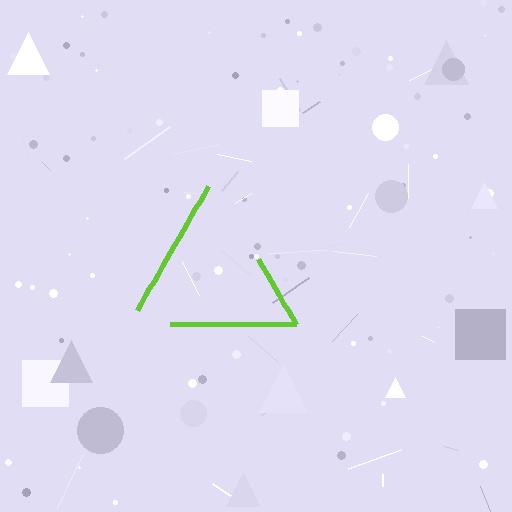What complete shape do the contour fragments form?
The contour fragments form a triangle.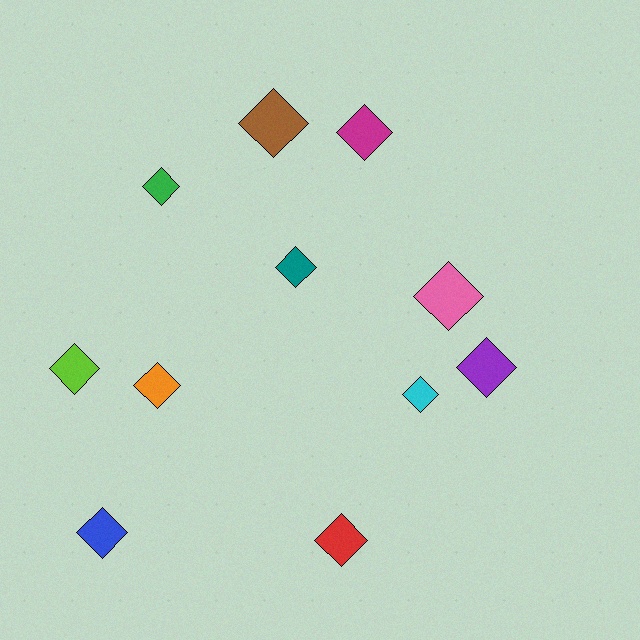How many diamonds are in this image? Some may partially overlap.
There are 11 diamonds.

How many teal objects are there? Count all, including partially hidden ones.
There is 1 teal object.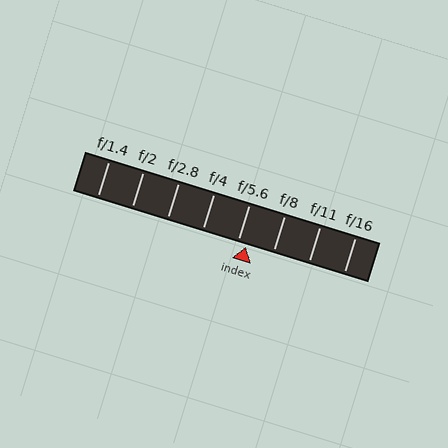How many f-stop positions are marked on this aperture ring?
There are 8 f-stop positions marked.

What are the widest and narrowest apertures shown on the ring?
The widest aperture shown is f/1.4 and the narrowest is f/16.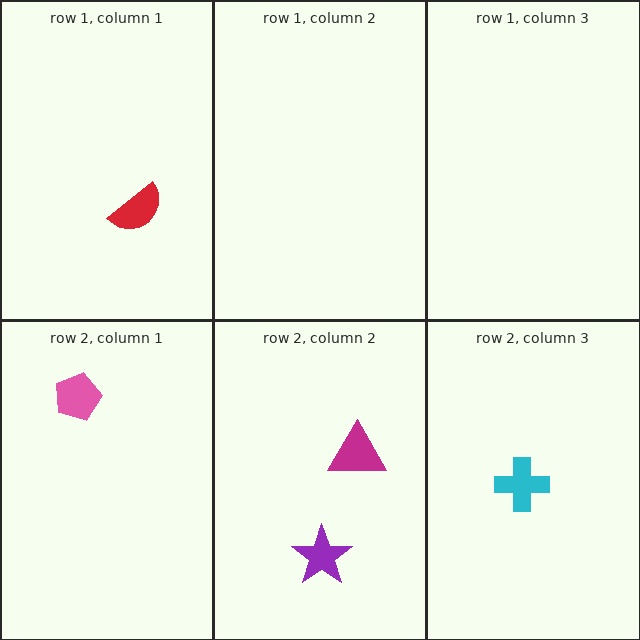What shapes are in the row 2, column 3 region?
The cyan cross.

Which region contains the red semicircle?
The row 1, column 1 region.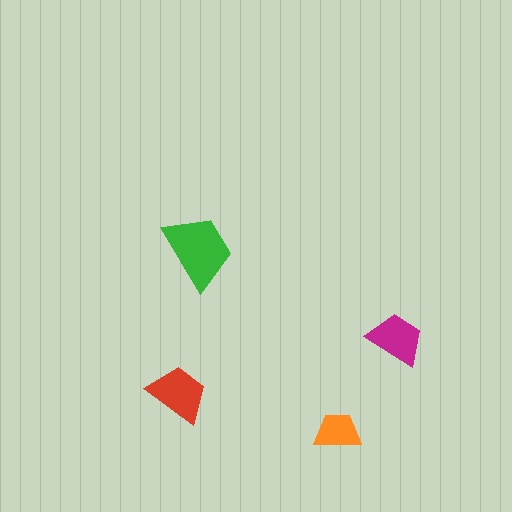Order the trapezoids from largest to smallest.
the green one, the red one, the magenta one, the orange one.